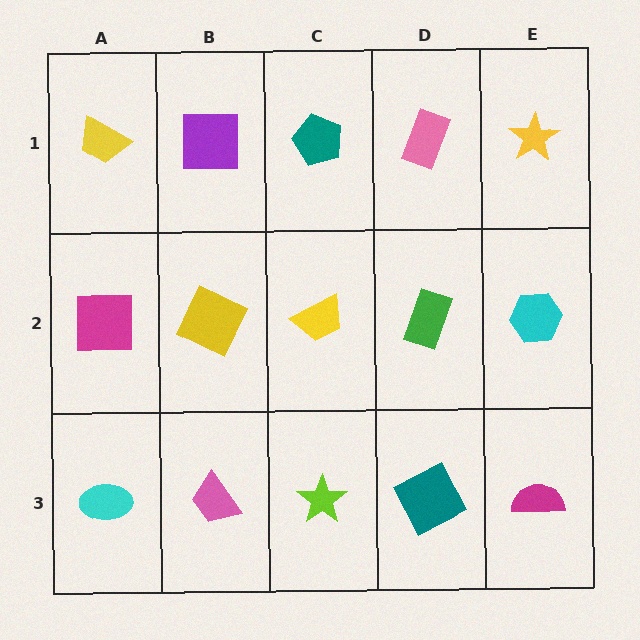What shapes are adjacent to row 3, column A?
A magenta square (row 2, column A), a pink trapezoid (row 3, column B).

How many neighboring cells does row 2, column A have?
3.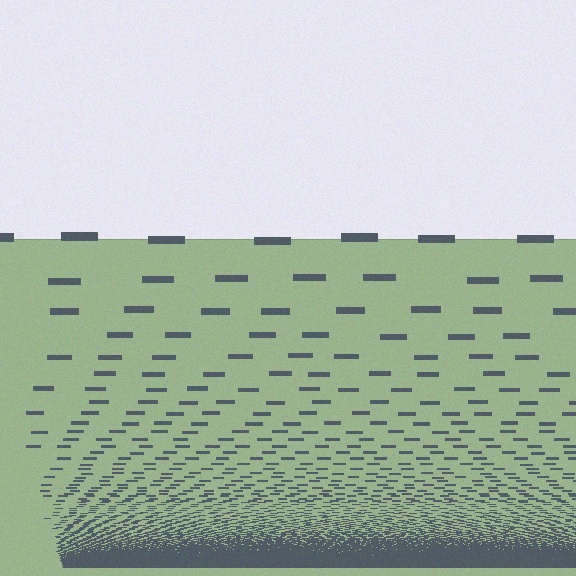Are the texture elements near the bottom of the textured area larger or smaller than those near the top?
Smaller. The gradient is inverted — elements near the bottom are smaller and denser.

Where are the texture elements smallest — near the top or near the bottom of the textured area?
Near the bottom.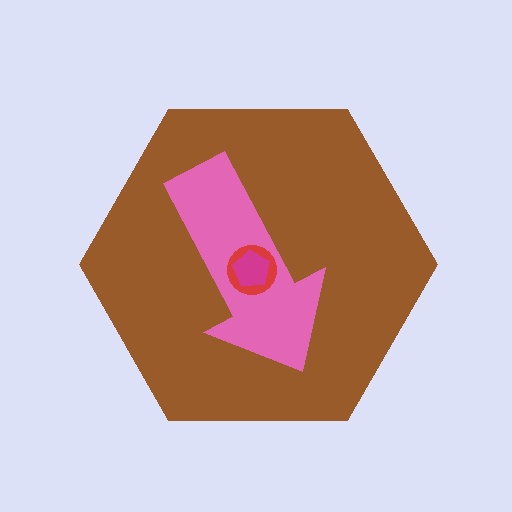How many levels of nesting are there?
4.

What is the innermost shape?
The magenta pentagon.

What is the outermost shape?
The brown hexagon.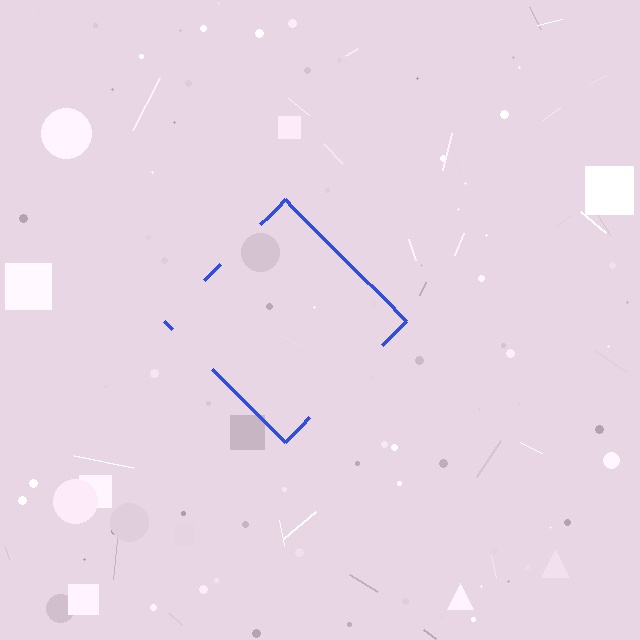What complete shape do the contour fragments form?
The contour fragments form a diamond.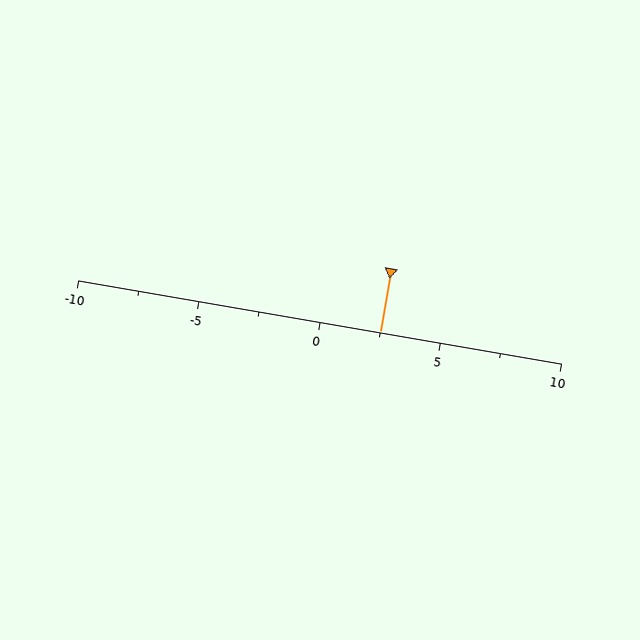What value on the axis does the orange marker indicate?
The marker indicates approximately 2.5.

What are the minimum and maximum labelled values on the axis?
The axis runs from -10 to 10.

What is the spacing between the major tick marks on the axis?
The major ticks are spaced 5 apart.